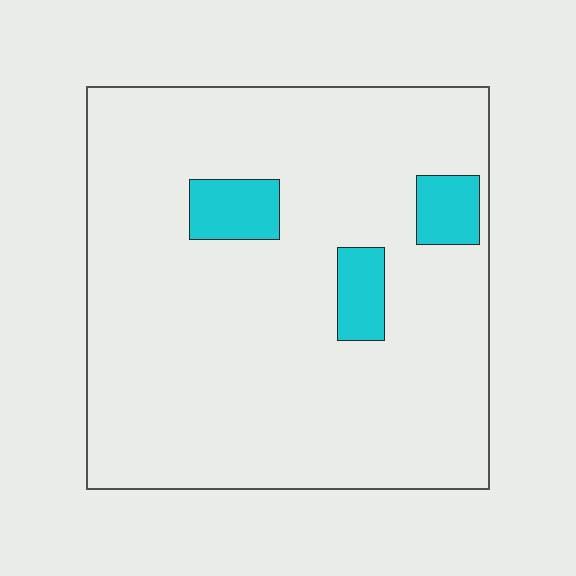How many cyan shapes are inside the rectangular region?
3.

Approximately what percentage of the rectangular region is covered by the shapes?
Approximately 10%.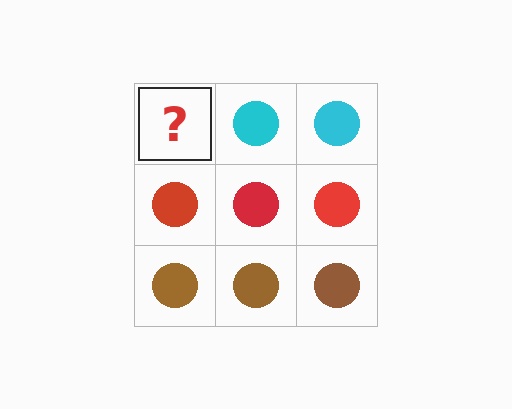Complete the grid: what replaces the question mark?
The question mark should be replaced with a cyan circle.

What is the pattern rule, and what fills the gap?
The rule is that each row has a consistent color. The gap should be filled with a cyan circle.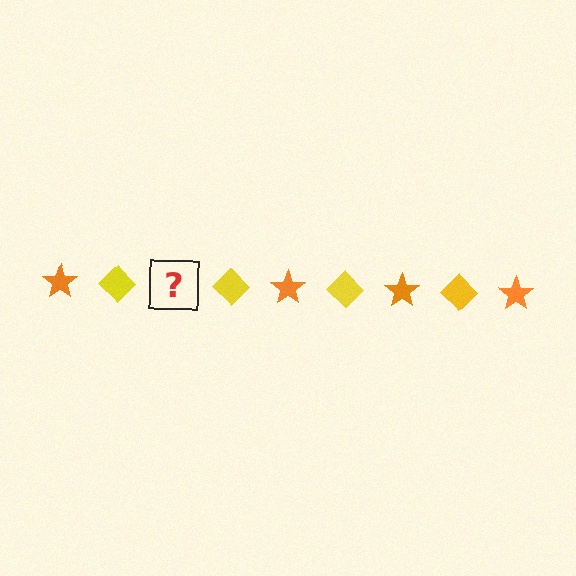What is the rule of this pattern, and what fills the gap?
The rule is that the pattern alternates between orange star and yellow diamond. The gap should be filled with an orange star.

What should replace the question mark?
The question mark should be replaced with an orange star.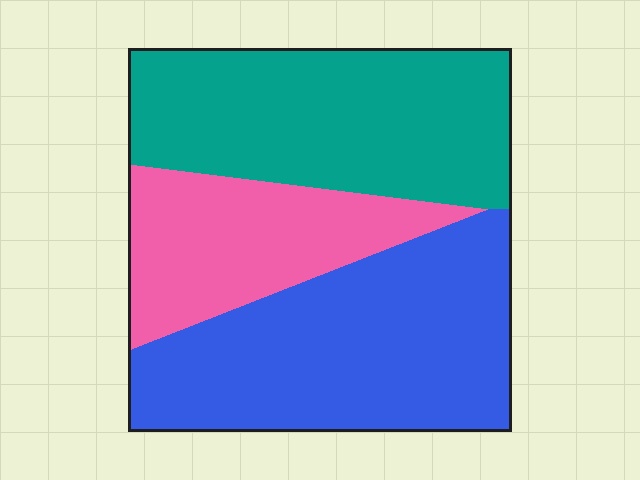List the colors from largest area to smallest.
From largest to smallest: blue, teal, pink.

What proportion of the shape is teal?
Teal covers around 35% of the shape.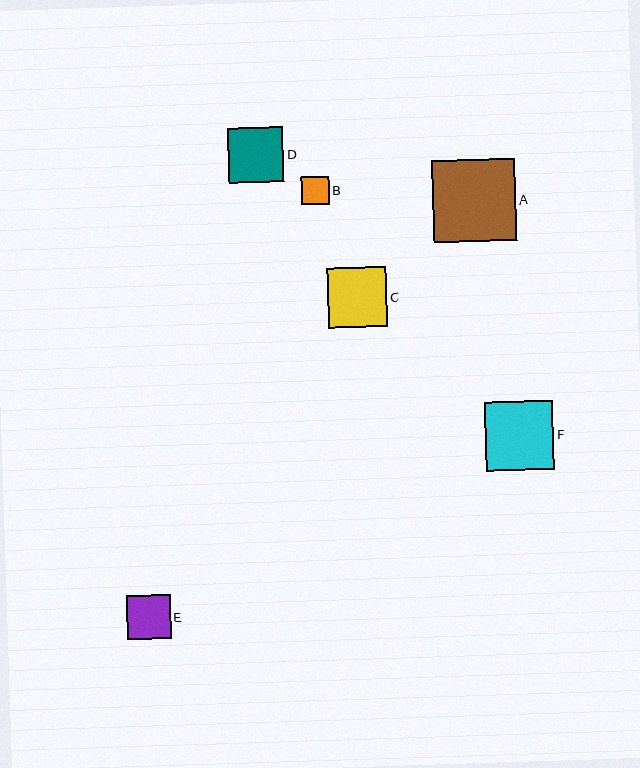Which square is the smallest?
Square B is the smallest with a size of approximately 28 pixels.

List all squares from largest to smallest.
From largest to smallest: A, F, C, D, E, B.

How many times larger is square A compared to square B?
Square A is approximately 2.9 times the size of square B.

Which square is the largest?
Square A is the largest with a size of approximately 83 pixels.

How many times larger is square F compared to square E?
Square F is approximately 1.6 times the size of square E.